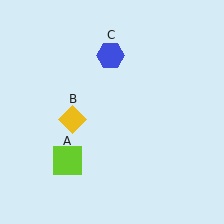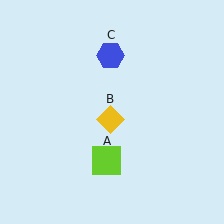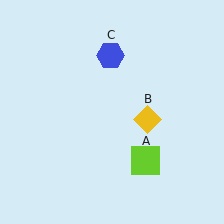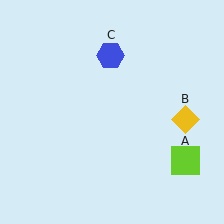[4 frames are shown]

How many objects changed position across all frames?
2 objects changed position: lime square (object A), yellow diamond (object B).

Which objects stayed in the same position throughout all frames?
Blue hexagon (object C) remained stationary.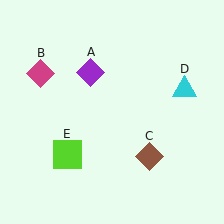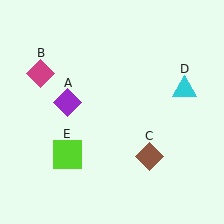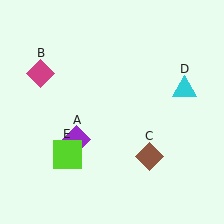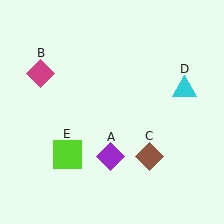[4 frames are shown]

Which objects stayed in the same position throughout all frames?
Magenta diamond (object B) and brown diamond (object C) and cyan triangle (object D) and lime square (object E) remained stationary.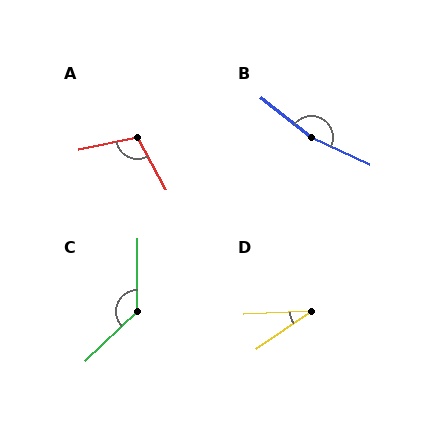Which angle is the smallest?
D, at approximately 32 degrees.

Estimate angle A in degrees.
Approximately 107 degrees.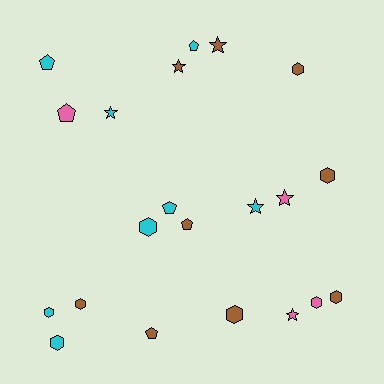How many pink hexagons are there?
There is 1 pink hexagon.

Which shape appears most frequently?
Hexagon, with 9 objects.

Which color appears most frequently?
Brown, with 9 objects.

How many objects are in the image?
There are 21 objects.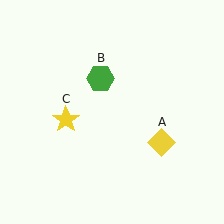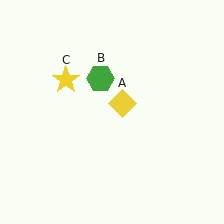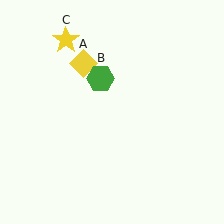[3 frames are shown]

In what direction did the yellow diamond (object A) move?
The yellow diamond (object A) moved up and to the left.